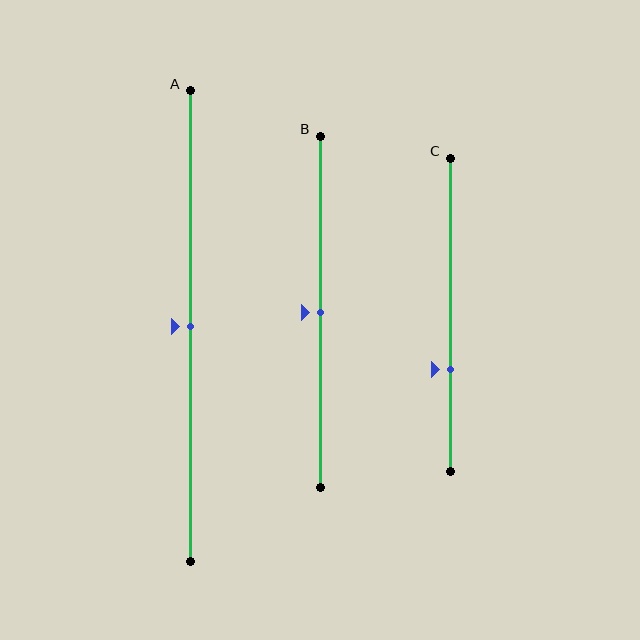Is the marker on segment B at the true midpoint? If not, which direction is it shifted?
Yes, the marker on segment B is at the true midpoint.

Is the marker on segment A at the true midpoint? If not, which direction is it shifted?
Yes, the marker on segment A is at the true midpoint.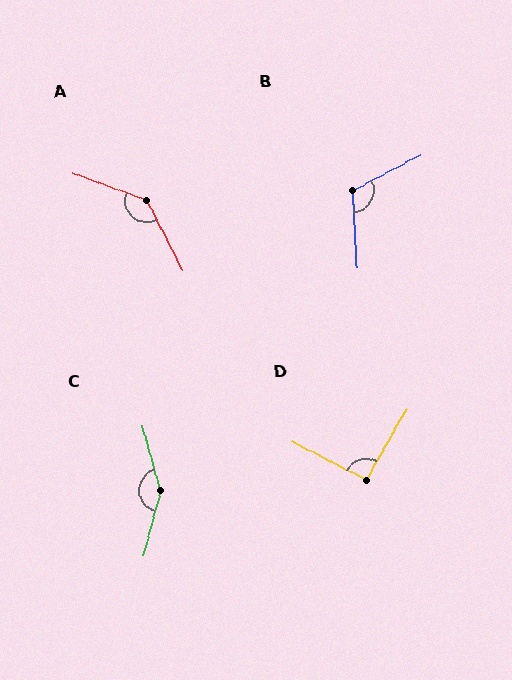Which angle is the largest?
C, at approximately 149 degrees.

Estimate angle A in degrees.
Approximately 137 degrees.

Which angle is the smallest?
D, at approximately 92 degrees.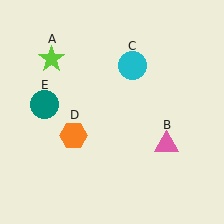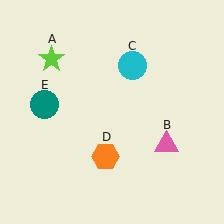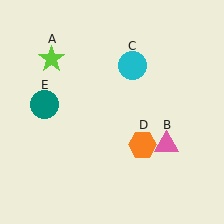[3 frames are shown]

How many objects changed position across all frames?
1 object changed position: orange hexagon (object D).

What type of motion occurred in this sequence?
The orange hexagon (object D) rotated counterclockwise around the center of the scene.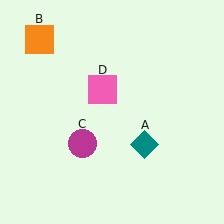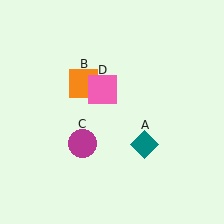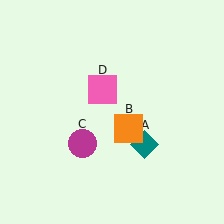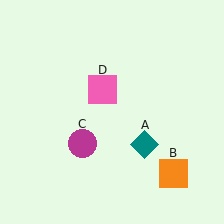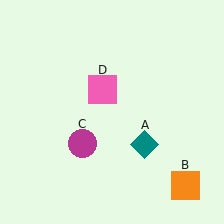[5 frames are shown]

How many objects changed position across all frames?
1 object changed position: orange square (object B).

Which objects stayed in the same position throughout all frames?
Teal diamond (object A) and magenta circle (object C) and pink square (object D) remained stationary.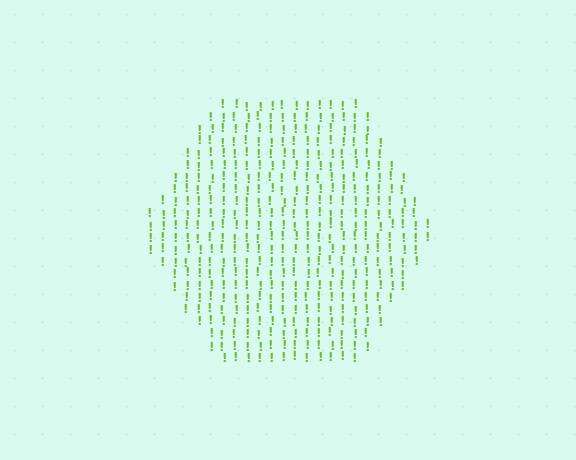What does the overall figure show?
The overall figure shows a hexagon.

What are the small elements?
The small elements are exclamation marks.